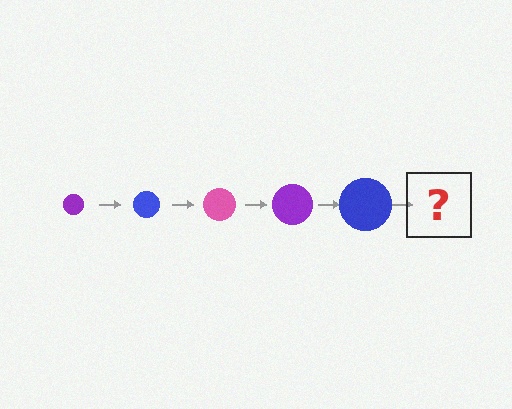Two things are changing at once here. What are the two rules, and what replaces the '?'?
The two rules are that the circle grows larger each step and the color cycles through purple, blue, and pink. The '?' should be a pink circle, larger than the previous one.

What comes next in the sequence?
The next element should be a pink circle, larger than the previous one.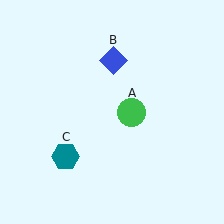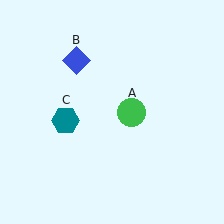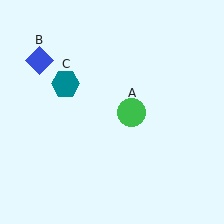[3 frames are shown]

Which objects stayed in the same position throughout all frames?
Green circle (object A) remained stationary.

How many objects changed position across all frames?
2 objects changed position: blue diamond (object B), teal hexagon (object C).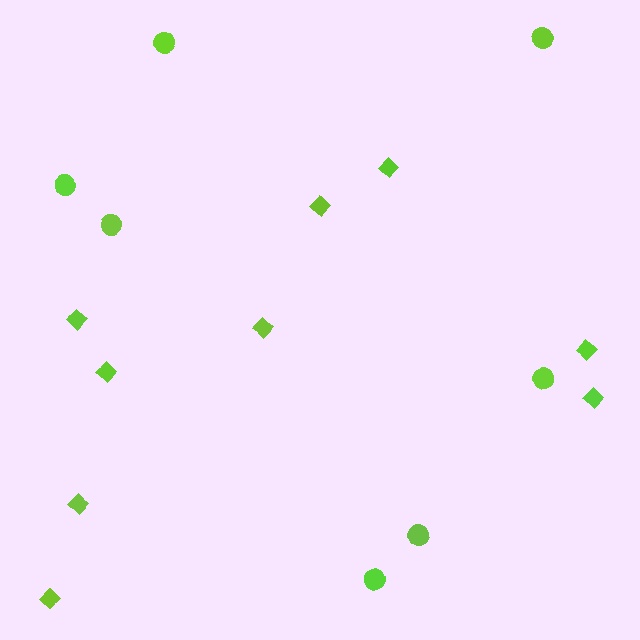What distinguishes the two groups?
There are 2 groups: one group of diamonds (9) and one group of circles (7).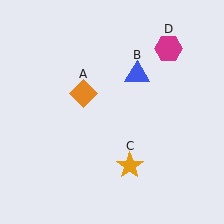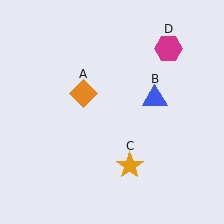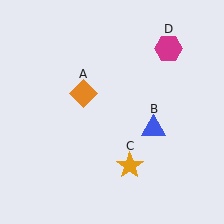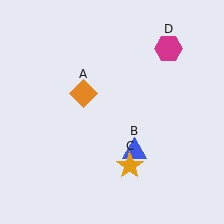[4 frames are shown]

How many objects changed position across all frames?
1 object changed position: blue triangle (object B).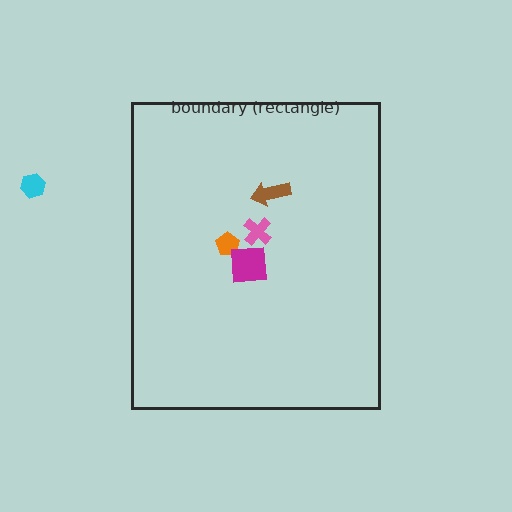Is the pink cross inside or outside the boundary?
Inside.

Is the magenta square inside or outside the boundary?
Inside.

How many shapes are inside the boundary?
4 inside, 1 outside.